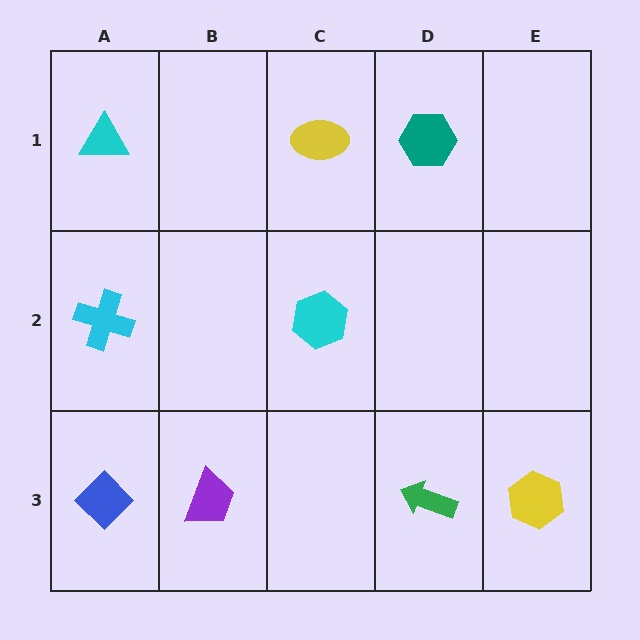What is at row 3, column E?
A yellow hexagon.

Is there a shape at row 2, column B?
No, that cell is empty.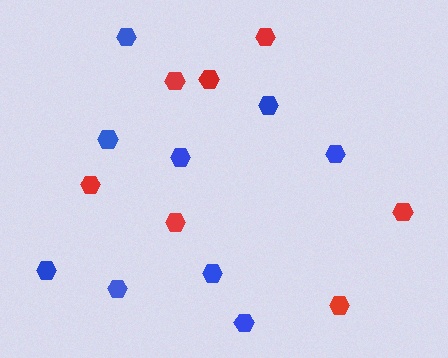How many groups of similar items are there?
There are 2 groups: one group of red hexagons (7) and one group of blue hexagons (9).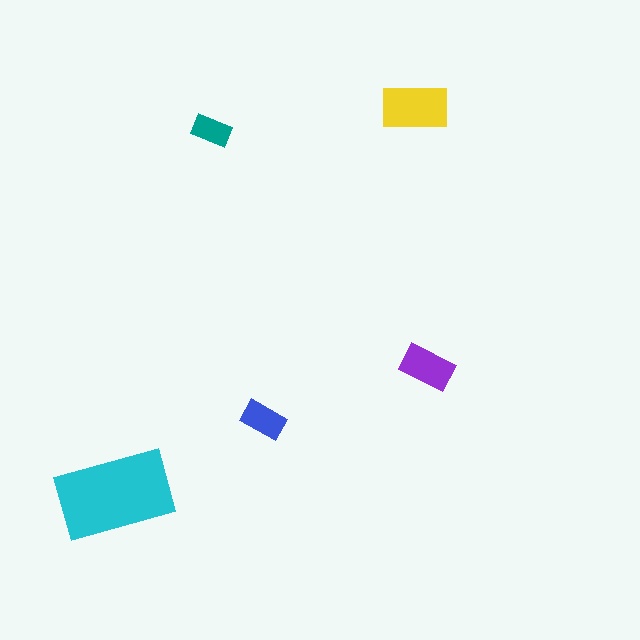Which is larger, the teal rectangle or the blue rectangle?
The blue one.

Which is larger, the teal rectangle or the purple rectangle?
The purple one.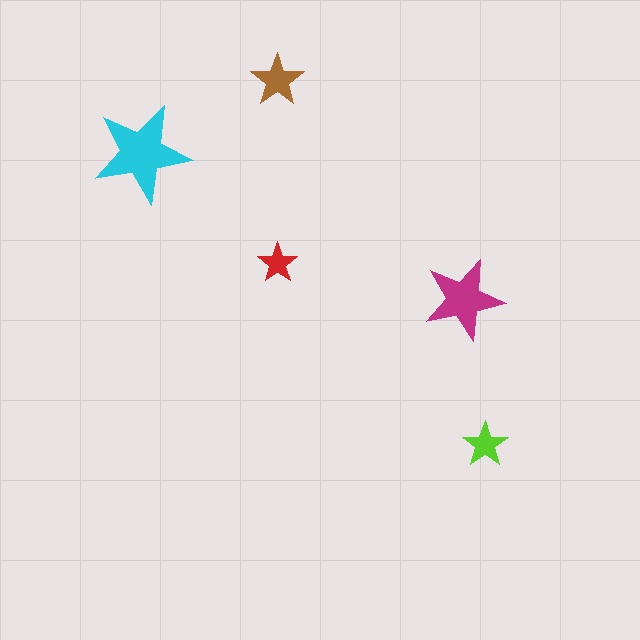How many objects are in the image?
There are 5 objects in the image.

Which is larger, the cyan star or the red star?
The cyan one.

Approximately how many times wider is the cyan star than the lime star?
About 2 times wider.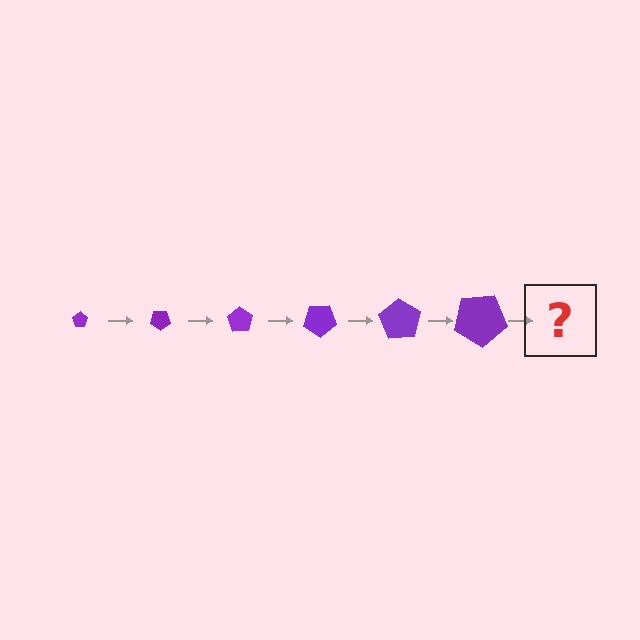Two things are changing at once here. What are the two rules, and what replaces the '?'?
The two rules are that the pentagon grows larger each step and it rotates 35 degrees each step. The '?' should be a pentagon, larger than the previous one and rotated 210 degrees from the start.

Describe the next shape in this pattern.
It should be a pentagon, larger than the previous one and rotated 210 degrees from the start.